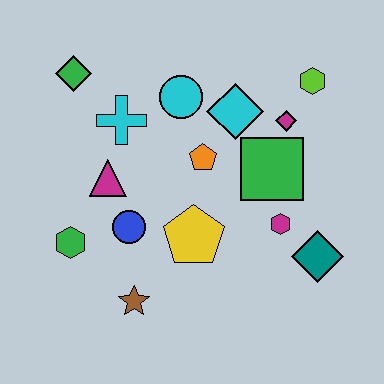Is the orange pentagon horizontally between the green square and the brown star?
Yes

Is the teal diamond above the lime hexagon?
No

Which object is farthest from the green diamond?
The teal diamond is farthest from the green diamond.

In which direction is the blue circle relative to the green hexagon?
The blue circle is to the right of the green hexagon.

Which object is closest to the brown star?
The blue circle is closest to the brown star.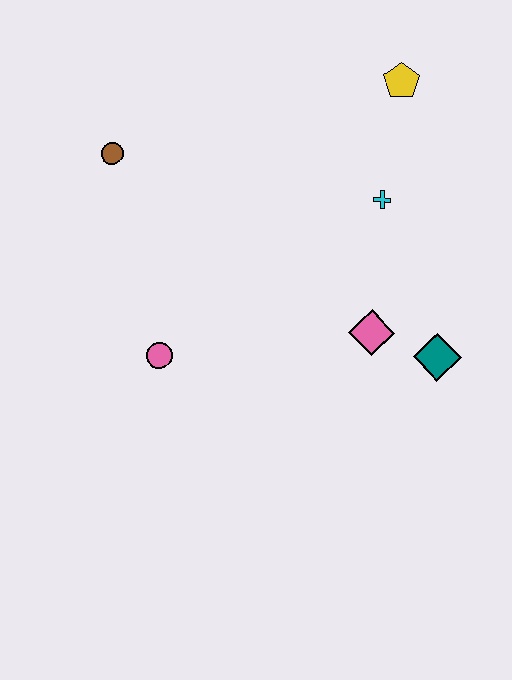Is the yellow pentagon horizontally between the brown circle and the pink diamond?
No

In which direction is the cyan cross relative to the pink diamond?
The cyan cross is above the pink diamond.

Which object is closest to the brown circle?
The pink circle is closest to the brown circle.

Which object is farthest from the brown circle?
The teal diamond is farthest from the brown circle.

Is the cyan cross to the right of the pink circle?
Yes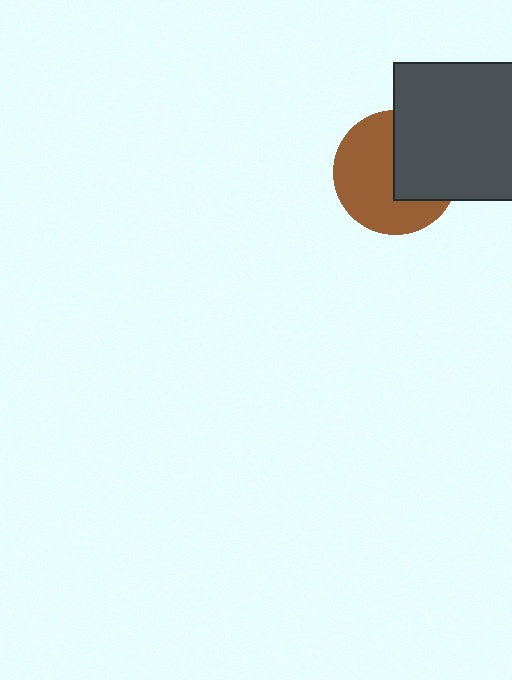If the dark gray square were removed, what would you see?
You would see the complete brown circle.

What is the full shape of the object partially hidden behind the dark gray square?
The partially hidden object is a brown circle.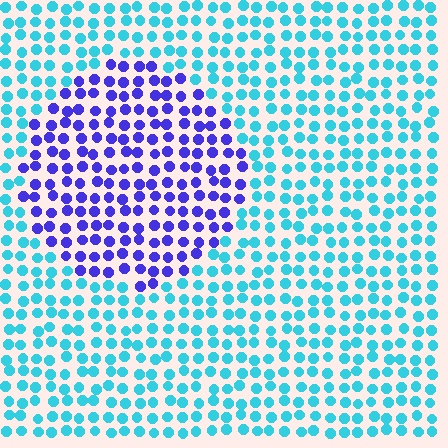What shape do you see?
I see a circle.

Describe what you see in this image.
The image is filled with small cyan elements in a uniform arrangement. A circle-shaped region is visible where the elements are tinted to a slightly different hue, forming a subtle color boundary.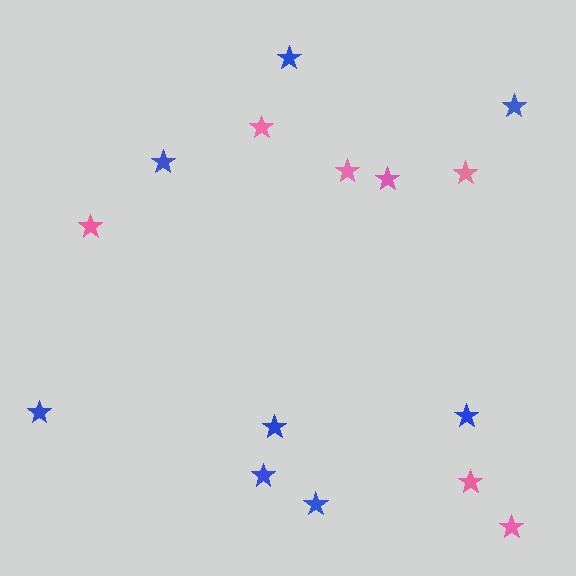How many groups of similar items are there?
There are 2 groups: one group of pink stars (7) and one group of blue stars (8).